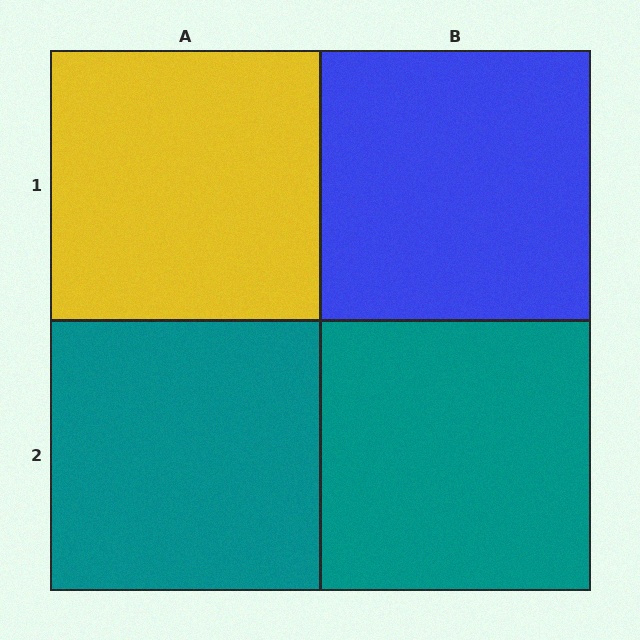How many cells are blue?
1 cell is blue.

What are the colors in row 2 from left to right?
Teal, teal.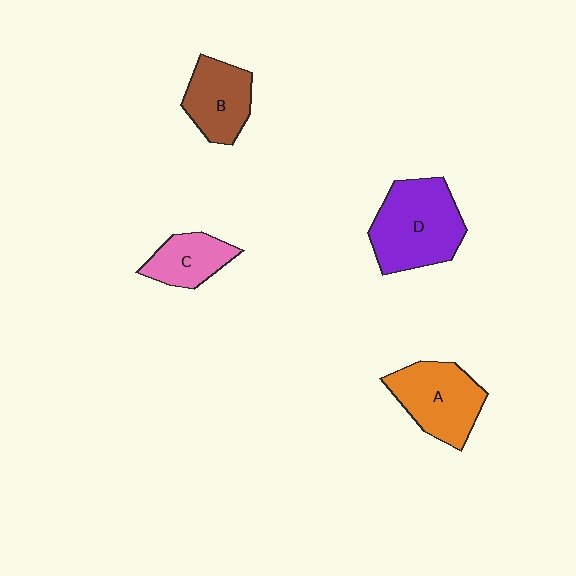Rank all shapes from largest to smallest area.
From largest to smallest: D (purple), A (orange), B (brown), C (pink).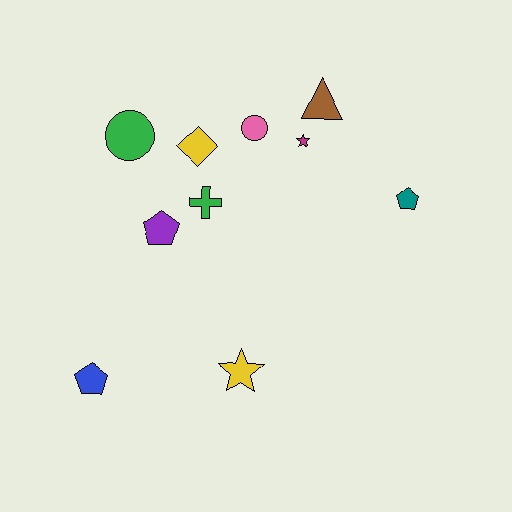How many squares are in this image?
There are no squares.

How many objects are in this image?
There are 10 objects.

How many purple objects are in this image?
There is 1 purple object.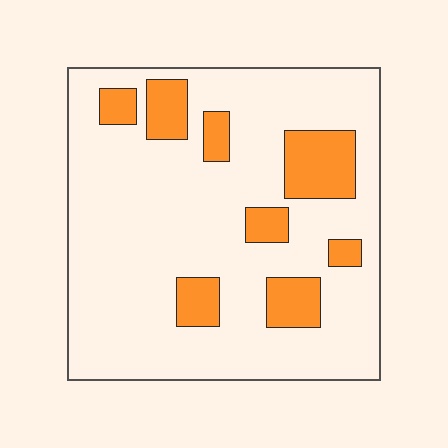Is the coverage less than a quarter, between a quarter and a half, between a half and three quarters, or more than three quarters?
Less than a quarter.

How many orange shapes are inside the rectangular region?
8.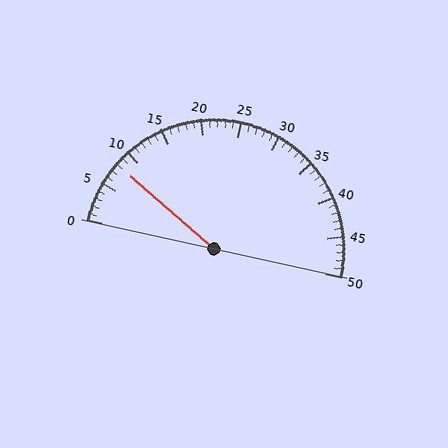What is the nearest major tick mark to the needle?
The nearest major tick mark is 10.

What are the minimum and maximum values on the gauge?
The gauge ranges from 0 to 50.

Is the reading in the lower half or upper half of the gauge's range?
The reading is in the lower half of the range (0 to 50).